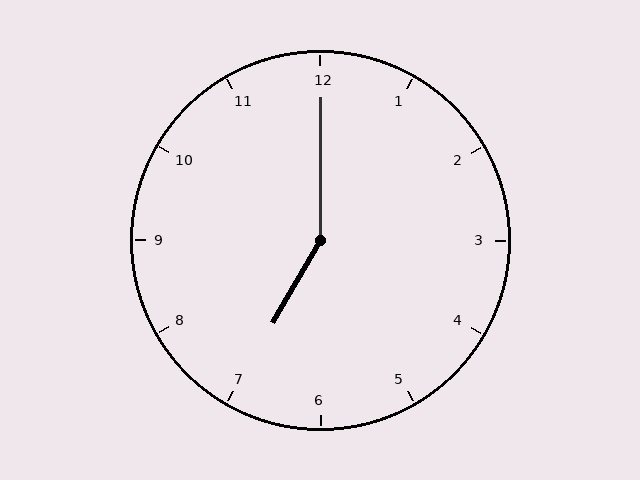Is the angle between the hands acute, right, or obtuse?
It is obtuse.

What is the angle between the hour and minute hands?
Approximately 150 degrees.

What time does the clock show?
7:00.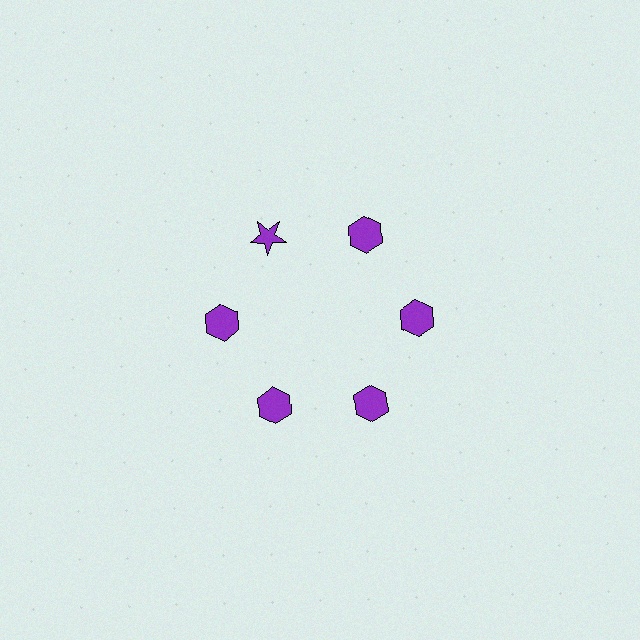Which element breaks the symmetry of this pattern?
The purple star at roughly the 11 o'clock position breaks the symmetry. All other shapes are purple hexagons.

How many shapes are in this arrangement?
There are 6 shapes arranged in a ring pattern.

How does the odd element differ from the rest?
It has a different shape: star instead of hexagon.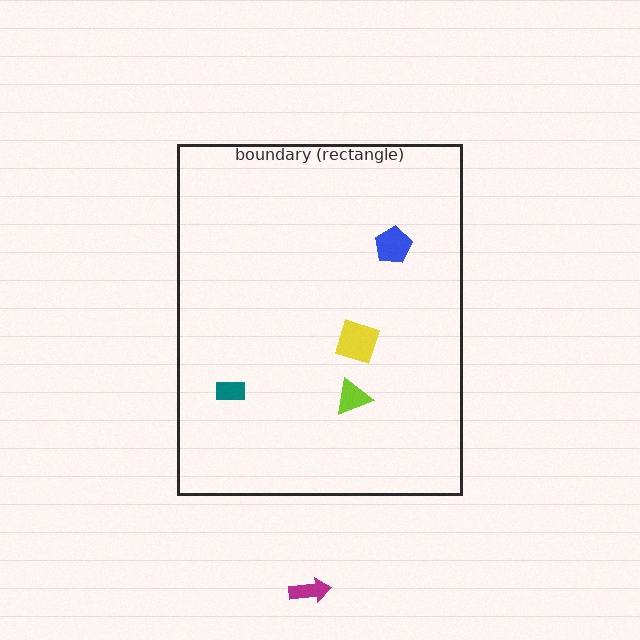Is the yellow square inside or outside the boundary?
Inside.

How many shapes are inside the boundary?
4 inside, 1 outside.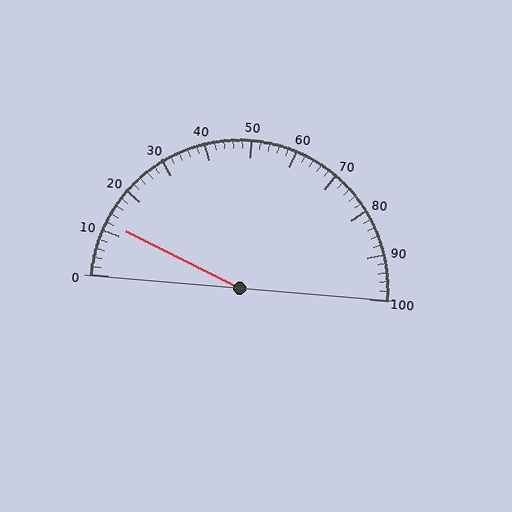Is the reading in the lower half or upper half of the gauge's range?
The reading is in the lower half of the range (0 to 100).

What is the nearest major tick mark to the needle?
The nearest major tick mark is 10.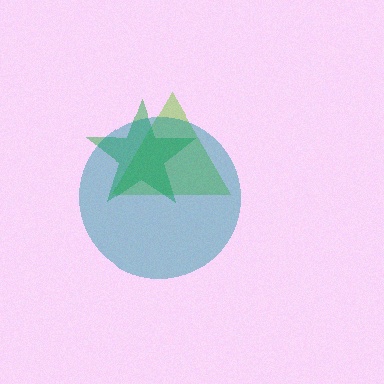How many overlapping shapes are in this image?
There are 3 overlapping shapes in the image.